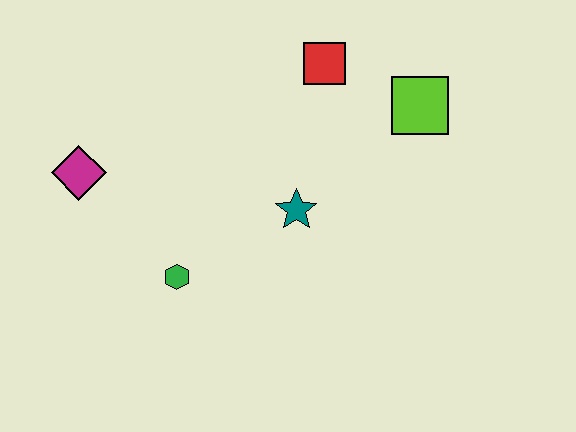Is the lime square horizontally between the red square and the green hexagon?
No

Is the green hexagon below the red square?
Yes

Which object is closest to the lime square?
The red square is closest to the lime square.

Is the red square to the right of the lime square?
No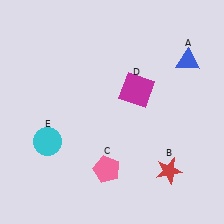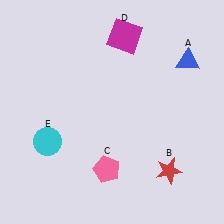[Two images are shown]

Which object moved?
The magenta square (D) moved up.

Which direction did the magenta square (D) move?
The magenta square (D) moved up.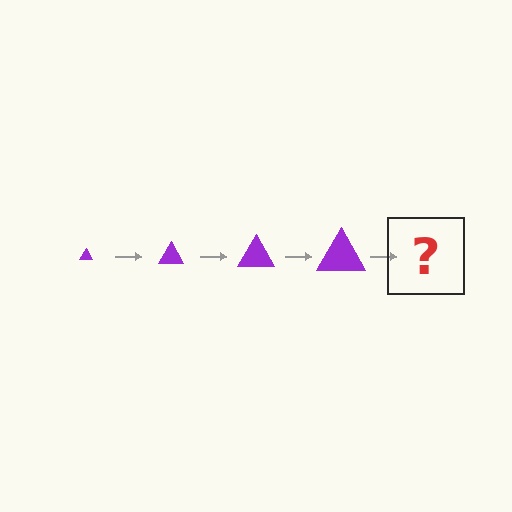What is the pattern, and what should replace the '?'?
The pattern is that the triangle gets progressively larger each step. The '?' should be a purple triangle, larger than the previous one.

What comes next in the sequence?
The next element should be a purple triangle, larger than the previous one.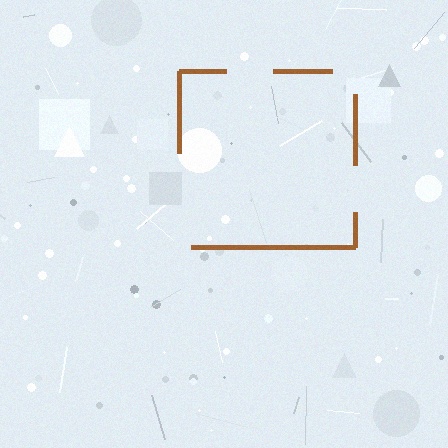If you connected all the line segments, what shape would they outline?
They would outline a square.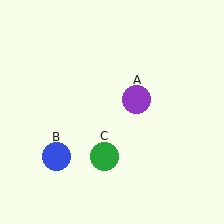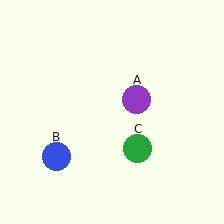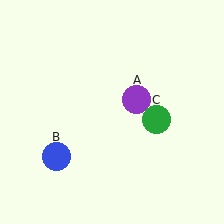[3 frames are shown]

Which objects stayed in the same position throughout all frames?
Purple circle (object A) and blue circle (object B) remained stationary.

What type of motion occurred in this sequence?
The green circle (object C) rotated counterclockwise around the center of the scene.